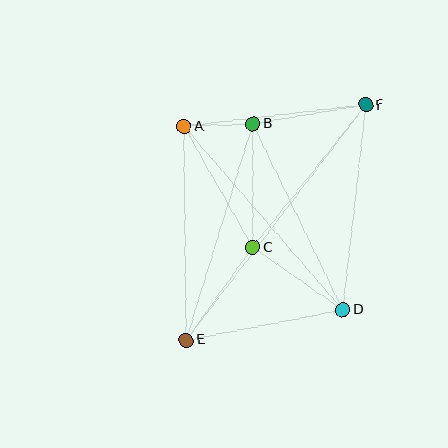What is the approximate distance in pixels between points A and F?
The distance between A and F is approximately 183 pixels.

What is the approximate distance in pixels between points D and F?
The distance between D and F is approximately 207 pixels.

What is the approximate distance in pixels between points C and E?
The distance between C and E is approximately 114 pixels.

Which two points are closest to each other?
Points A and B are closest to each other.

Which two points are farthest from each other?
Points E and F are farthest from each other.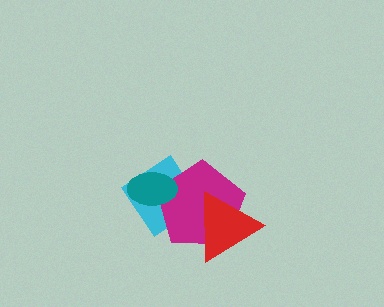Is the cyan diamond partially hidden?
Yes, it is partially covered by another shape.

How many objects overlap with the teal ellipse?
2 objects overlap with the teal ellipse.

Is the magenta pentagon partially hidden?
Yes, it is partially covered by another shape.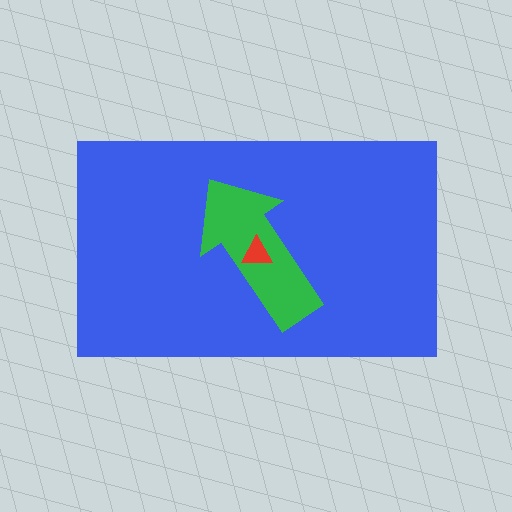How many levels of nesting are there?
3.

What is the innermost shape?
The red triangle.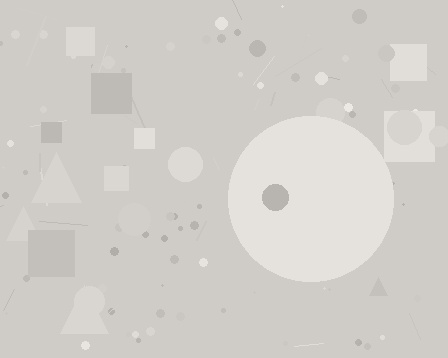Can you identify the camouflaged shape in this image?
The camouflaged shape is a circle.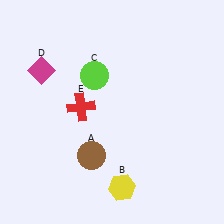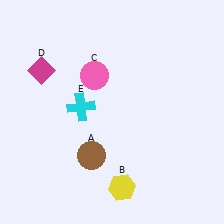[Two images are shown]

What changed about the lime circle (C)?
In Image 1, C is lime. In Image 2, it changed to pink.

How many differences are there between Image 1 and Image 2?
There are 2 differences between the two images.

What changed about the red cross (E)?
In Image 1, E is red. In Image 2, it changed to cyan.